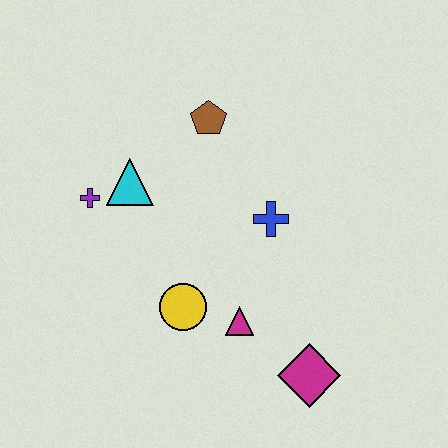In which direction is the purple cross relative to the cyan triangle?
The purple cross is to the left of the cyan triangle.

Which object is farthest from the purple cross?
The magenta diamond is farthest from the purple cross.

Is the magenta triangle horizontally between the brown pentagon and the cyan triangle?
No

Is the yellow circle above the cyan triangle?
No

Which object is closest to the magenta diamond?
The magenta triangle is closest to the magenta diamond.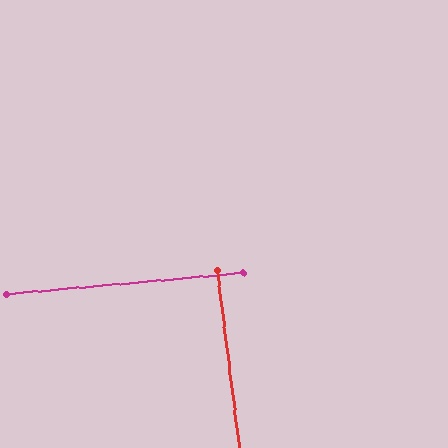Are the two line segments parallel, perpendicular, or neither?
Perpendicular — they meet at approximately 88°.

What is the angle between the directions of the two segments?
Approximately 88 degrees.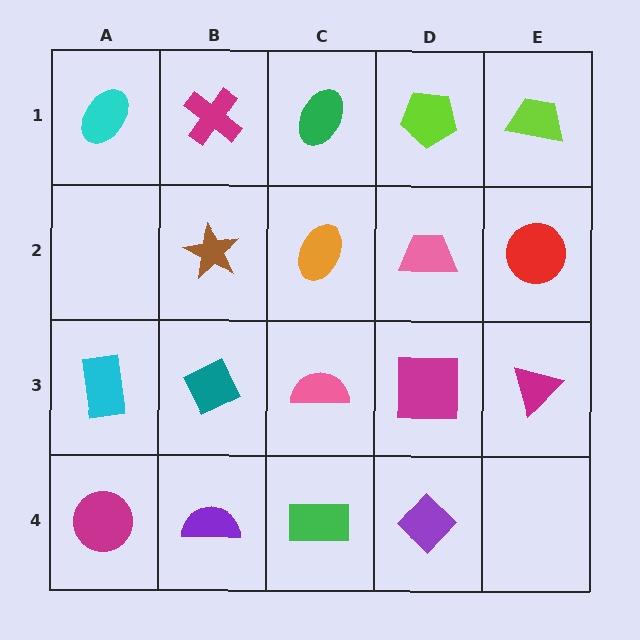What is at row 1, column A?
A cyan ellipse.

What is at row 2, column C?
An orange ellipse.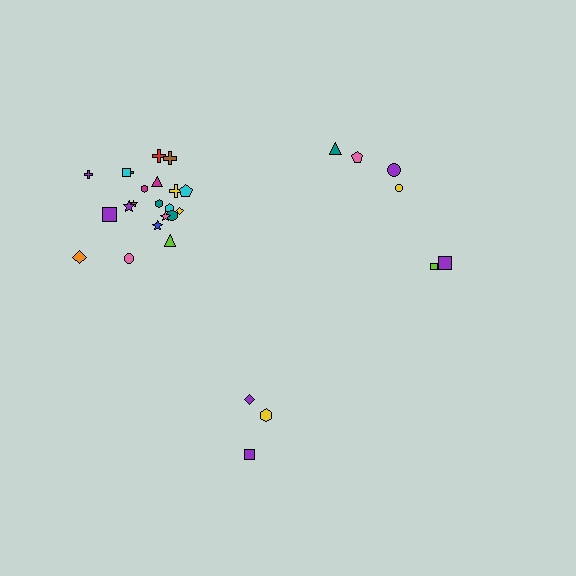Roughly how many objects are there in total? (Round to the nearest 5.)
Roughly 30 objects in total.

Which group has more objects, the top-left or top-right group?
The top-left group.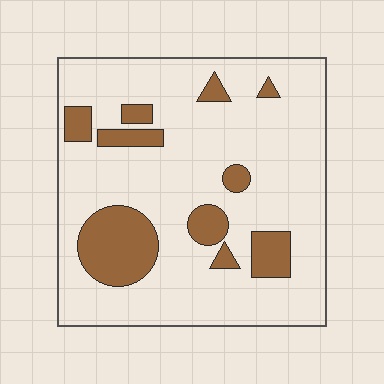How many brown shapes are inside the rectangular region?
10.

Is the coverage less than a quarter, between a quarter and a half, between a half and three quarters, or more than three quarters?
Less than a quarter.